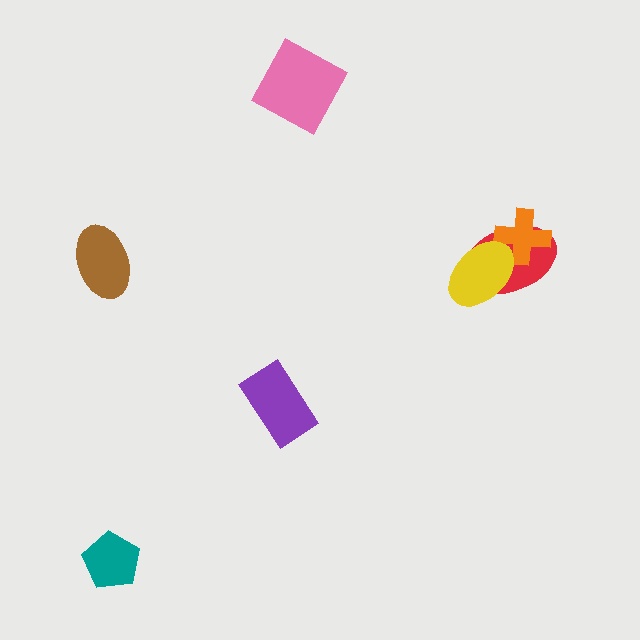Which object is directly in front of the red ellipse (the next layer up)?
The orange cross is directly in front of the red ellipse.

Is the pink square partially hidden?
No, no other shape covers it.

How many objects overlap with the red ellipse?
2 objects overlap with the red ellipse.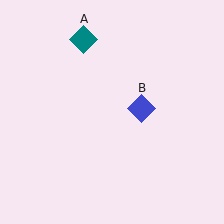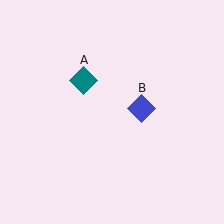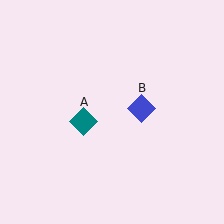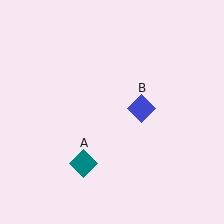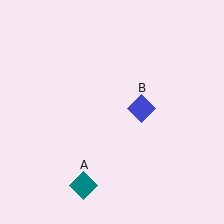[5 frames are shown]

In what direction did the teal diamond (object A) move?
The teal diamond (object A) moved down.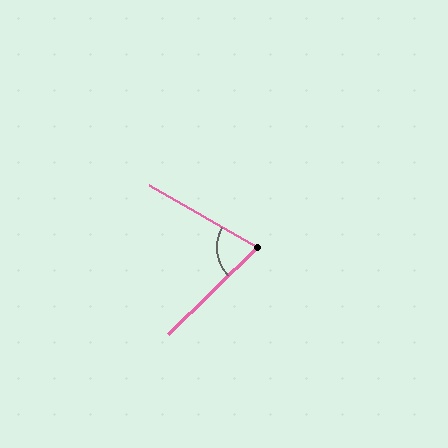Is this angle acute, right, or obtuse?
It is acute.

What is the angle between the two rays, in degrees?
Approximately 74 degrees.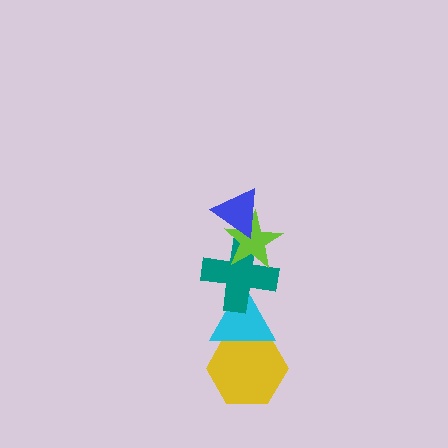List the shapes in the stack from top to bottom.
From top to bottom: the blue triangle, the lime star, the teal cross, the cyan triangle, the yellow hexagon.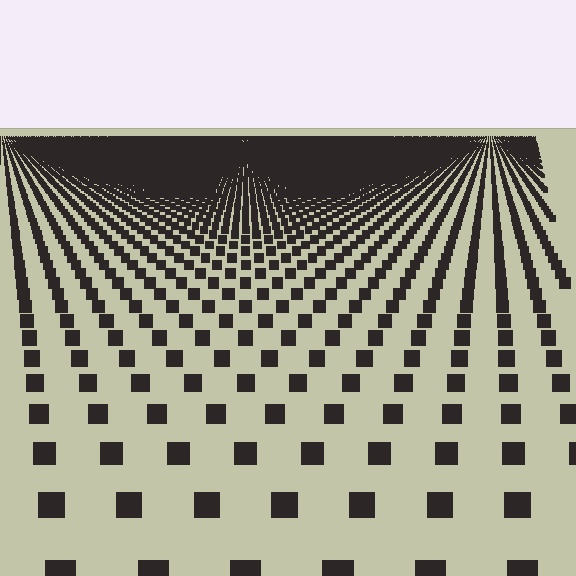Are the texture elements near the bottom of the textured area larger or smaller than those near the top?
Larger. Near the bottom, elements are closer to the viewer and appear at a bigger on-screen size.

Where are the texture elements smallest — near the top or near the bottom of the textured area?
Near the top.